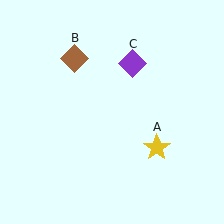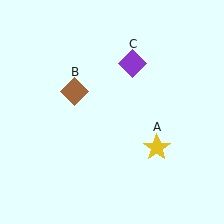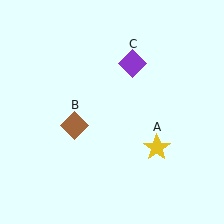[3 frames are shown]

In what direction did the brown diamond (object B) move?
The brown diamond (object B) moved down.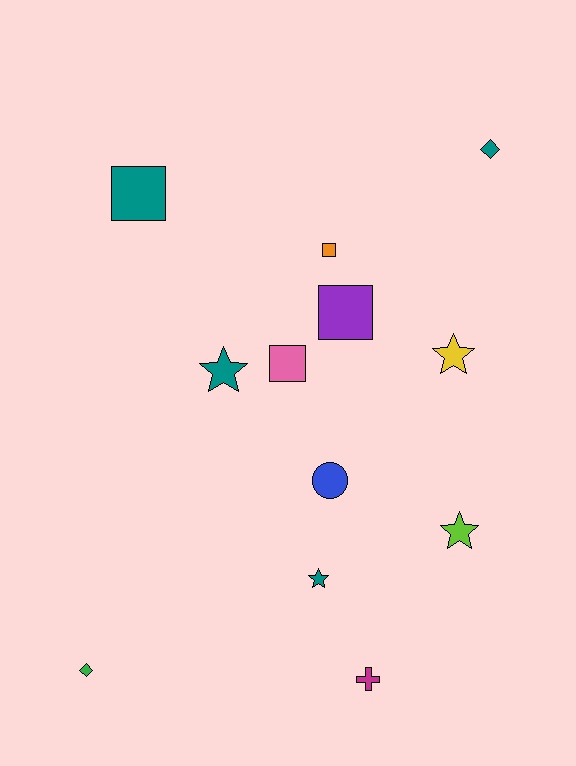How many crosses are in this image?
There is 1 cross.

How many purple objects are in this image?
There is 1 purple object.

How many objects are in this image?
There are 12 objects.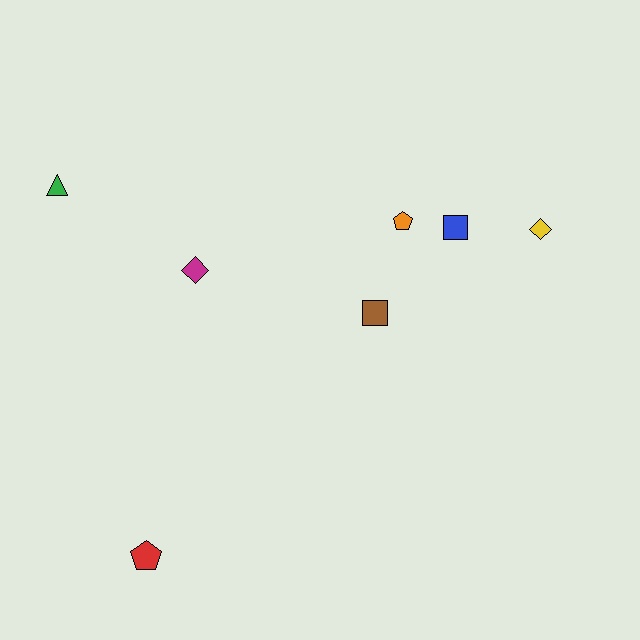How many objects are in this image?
There are 7 objects.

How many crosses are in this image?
There are no crosses.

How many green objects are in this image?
There is 1 green object.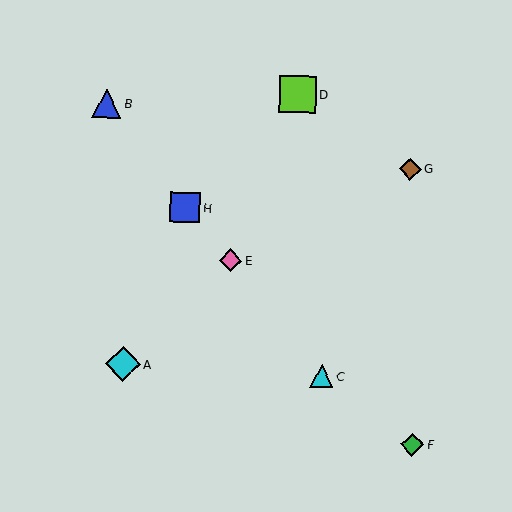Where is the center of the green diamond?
The center of the green diamond is at (412, 445).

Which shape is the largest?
The lime square (labeled D) is the largest.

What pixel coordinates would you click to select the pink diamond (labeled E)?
Click at (231, 260) to select the pink diamond E.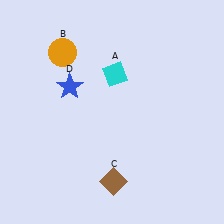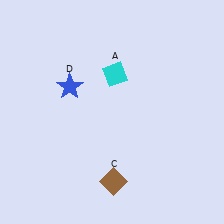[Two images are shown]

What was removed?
The orange circle (B) was removed in Image 2.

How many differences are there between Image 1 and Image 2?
There is 1 difference between the two images.